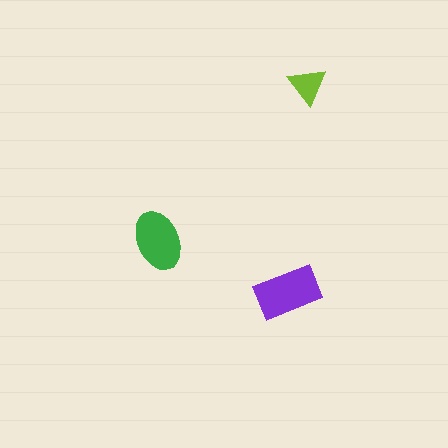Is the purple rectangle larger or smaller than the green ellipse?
Larger.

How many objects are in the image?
There are 3 objects in the image.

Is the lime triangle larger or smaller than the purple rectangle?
Smaller.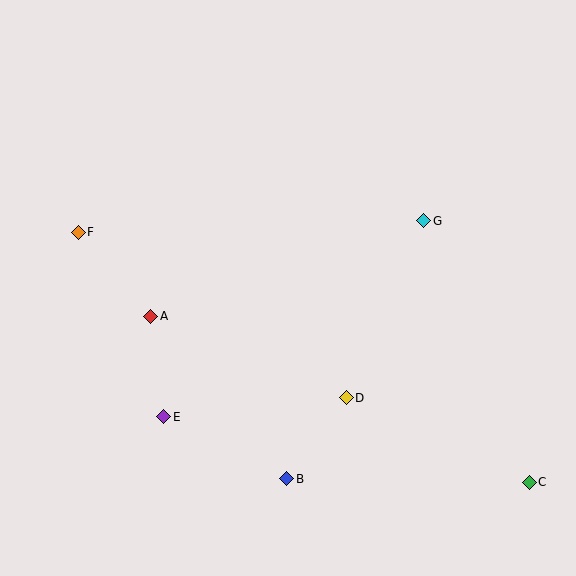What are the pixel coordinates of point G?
Point G is at (424, 221).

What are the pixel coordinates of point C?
Point C is at (529, 482).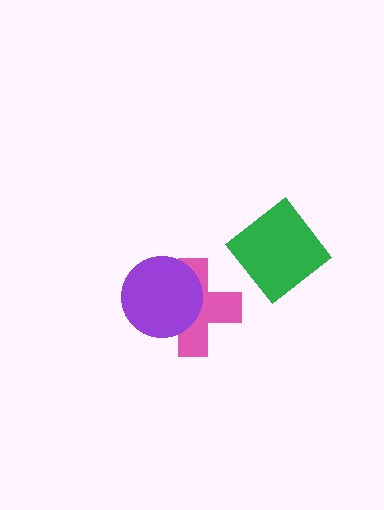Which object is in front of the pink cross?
The purple circle is in front of the pink cross.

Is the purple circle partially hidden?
No, no other shape covers it.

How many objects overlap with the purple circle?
1 object overlaps with the purple circle.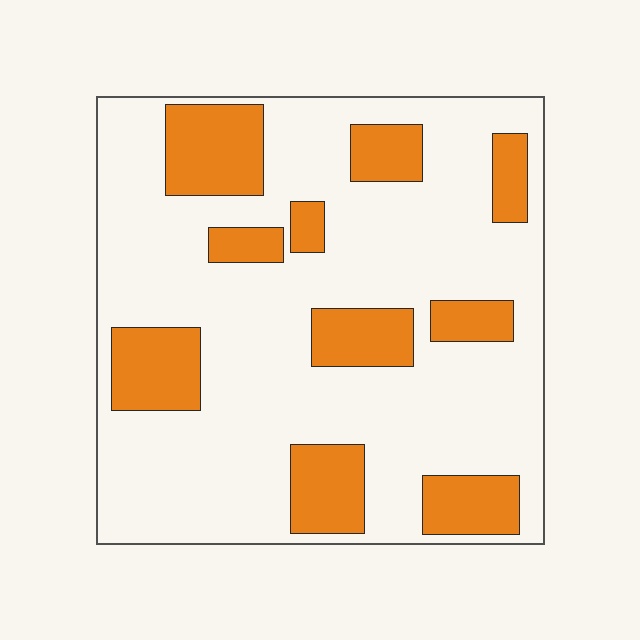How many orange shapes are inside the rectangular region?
10.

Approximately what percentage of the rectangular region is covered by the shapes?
Approximately 25%.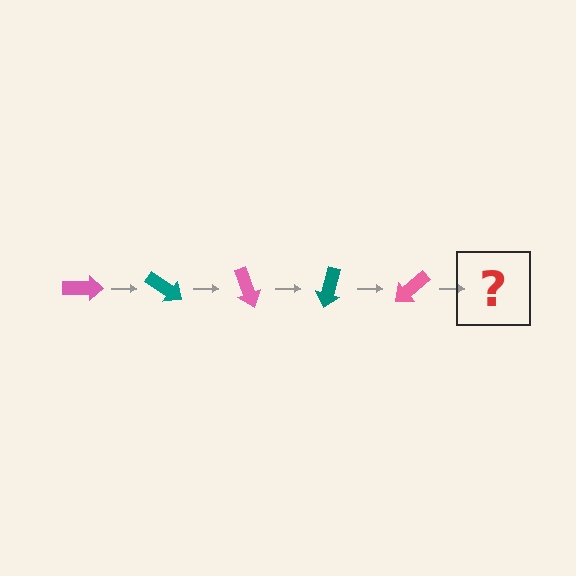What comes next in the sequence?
The next element should be a teal arrow, rotated 175 degrees from the start.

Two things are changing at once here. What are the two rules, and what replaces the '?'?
The two rules are that it rotates 35 degrees each step and the color cycles through pink and teal. The '?' should be a teal arrow, rotated 175 degrees from the start.